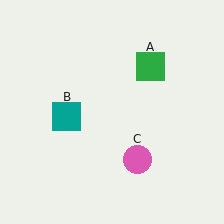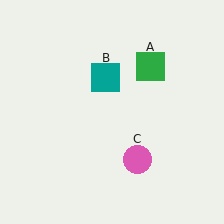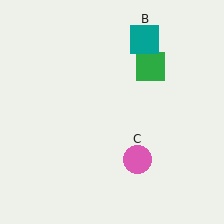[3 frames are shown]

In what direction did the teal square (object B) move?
The teal square (object B) moved up and to the right.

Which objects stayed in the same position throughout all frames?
Green square (object A) and pink circle (object C) remained stationary.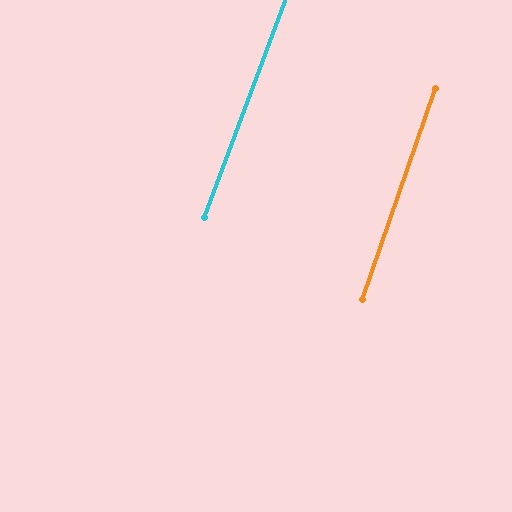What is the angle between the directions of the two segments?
Approximately 1 degree.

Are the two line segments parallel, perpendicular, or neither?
Parallel — their directions differ by only 1.2°.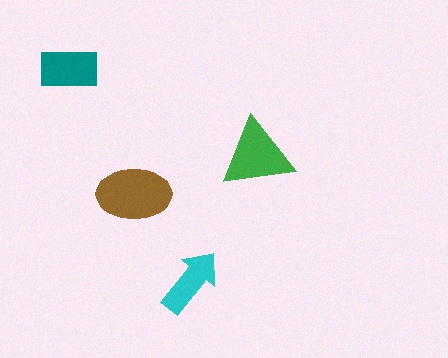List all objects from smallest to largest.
The cyan arrow, the teal rectangle, the green triangle, the brown ellipse.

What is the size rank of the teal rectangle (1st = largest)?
3rd.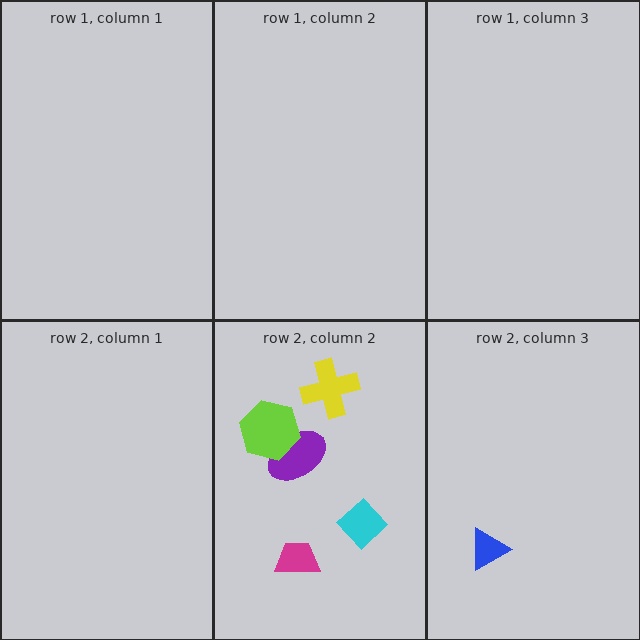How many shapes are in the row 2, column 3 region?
1.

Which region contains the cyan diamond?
The row 2, column 2 region.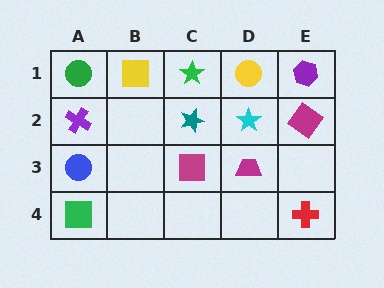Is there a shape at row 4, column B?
No, that cell is empty.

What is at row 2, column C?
A teal star.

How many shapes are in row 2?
4 shapes.